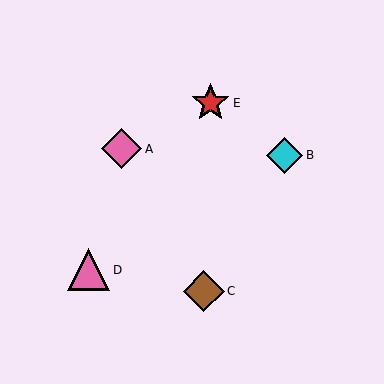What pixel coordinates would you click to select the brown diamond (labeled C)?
Click at (204, 291) to select the brown diamond C.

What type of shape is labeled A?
Shape A is a pink diamond.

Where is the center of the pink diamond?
The center of the pink diamond is at (122, 149).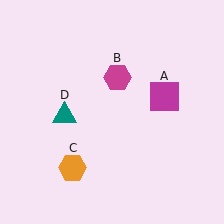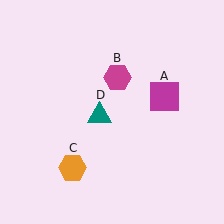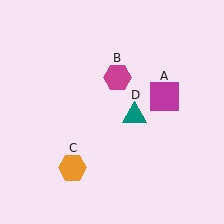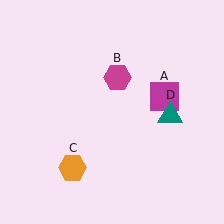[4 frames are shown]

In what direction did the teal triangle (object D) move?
The teal triangle (object D) moved right.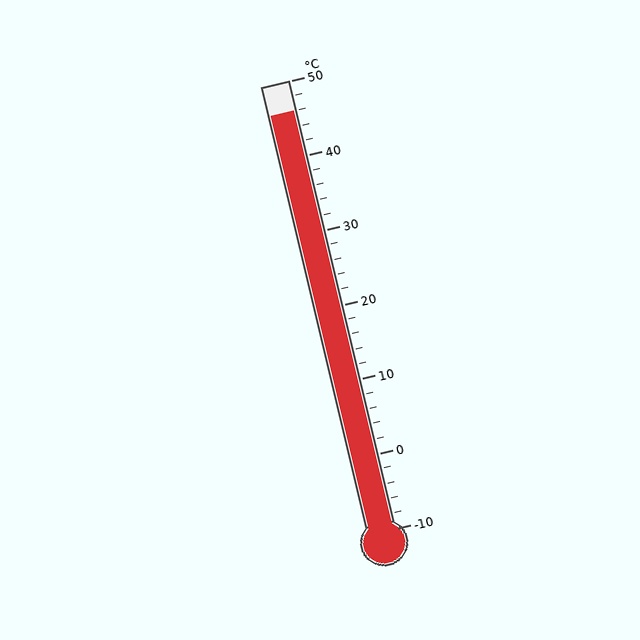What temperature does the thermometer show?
The thermometer shows approximately 46°C.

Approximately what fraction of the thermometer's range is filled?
The thermometer is filled to approximately 95% of its range.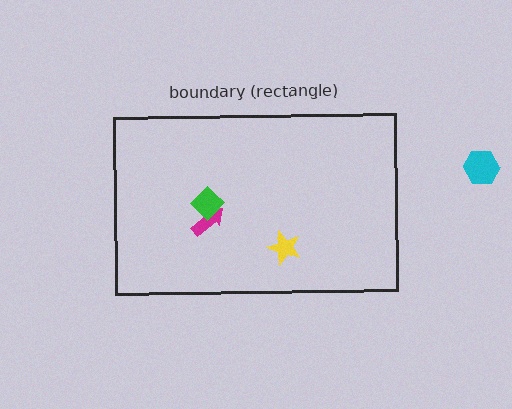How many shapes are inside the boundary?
3 inside, 1 outside.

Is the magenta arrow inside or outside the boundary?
Inside.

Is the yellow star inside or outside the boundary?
Inside.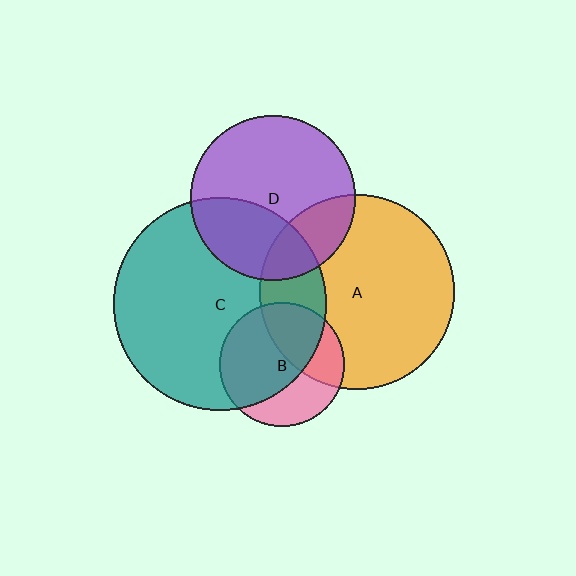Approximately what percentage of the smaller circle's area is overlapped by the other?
Approximately 35%.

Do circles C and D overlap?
Yes.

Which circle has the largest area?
Circle C (teal).